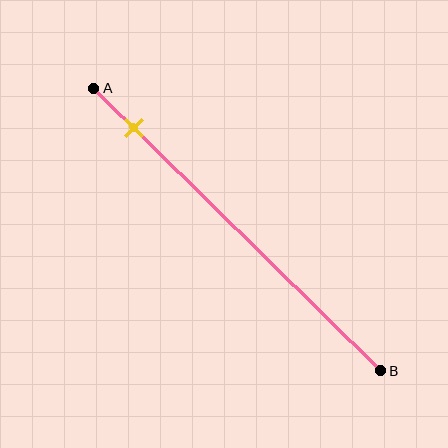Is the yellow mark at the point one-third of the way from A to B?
No, the mark is at about 15% from A, not at the 33% one-third point.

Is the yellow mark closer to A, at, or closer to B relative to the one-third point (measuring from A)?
The yellow mark is closer to point A than the one-third point of segment AB.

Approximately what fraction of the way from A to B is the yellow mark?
The yellow mark is approximately 15% of the way from A to B.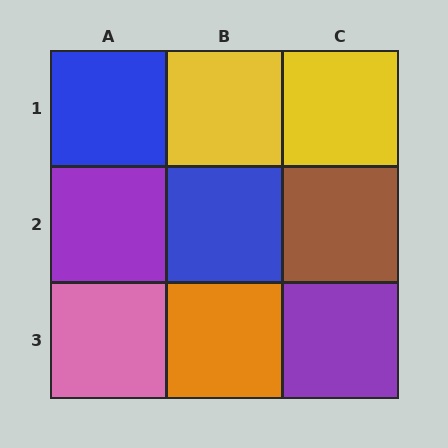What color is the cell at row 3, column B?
Orange.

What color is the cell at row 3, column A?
Pink.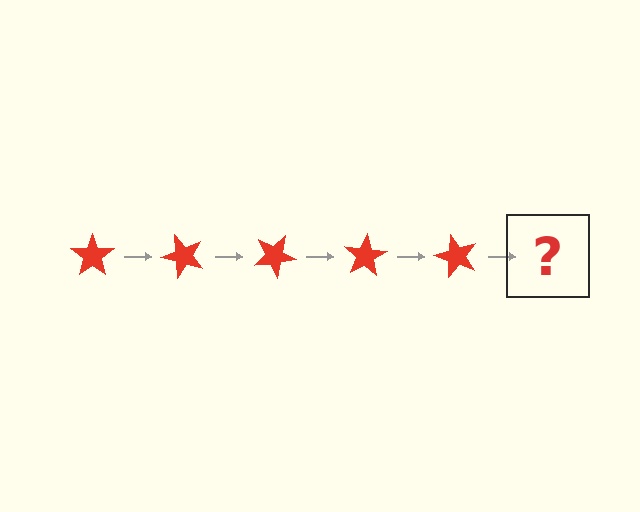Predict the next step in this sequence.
The next step is a red star rotated 250 degrees.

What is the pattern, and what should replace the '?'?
The pattern is that the star rotates 50 degrees each step. The '?' should be a red star rotated 250 degrees.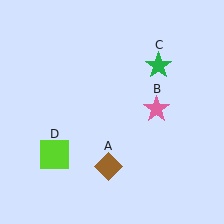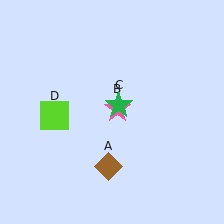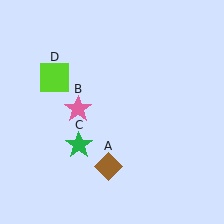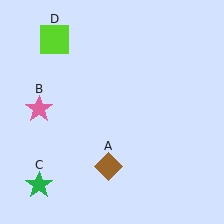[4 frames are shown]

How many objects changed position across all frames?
3 objects changed position: pink star (object B), green star (object C), lime square (object D).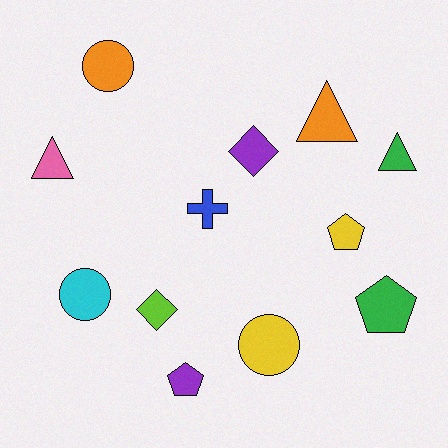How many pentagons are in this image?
There are 3 pentagons.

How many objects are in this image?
There are 12 objects.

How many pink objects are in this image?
There is 1 pink object.